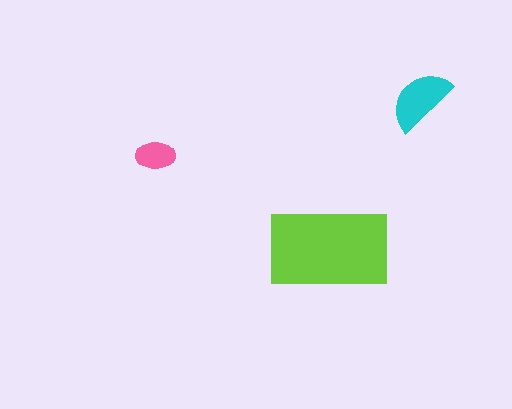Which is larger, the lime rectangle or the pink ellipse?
The lime rectangle.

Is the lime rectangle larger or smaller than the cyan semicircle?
Larger.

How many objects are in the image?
There are 3 objects in the image.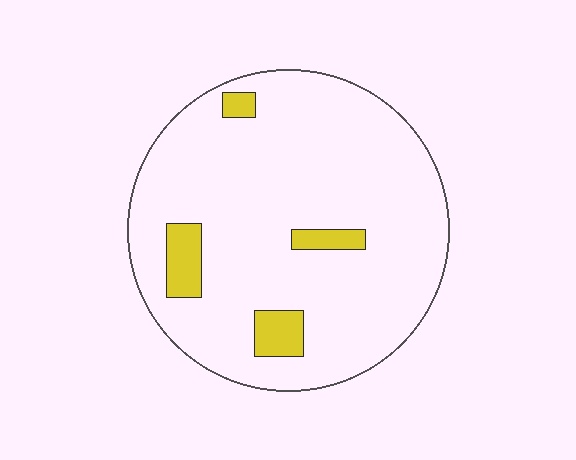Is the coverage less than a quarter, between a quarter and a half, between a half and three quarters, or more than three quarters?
Less than a quarter.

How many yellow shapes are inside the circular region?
4.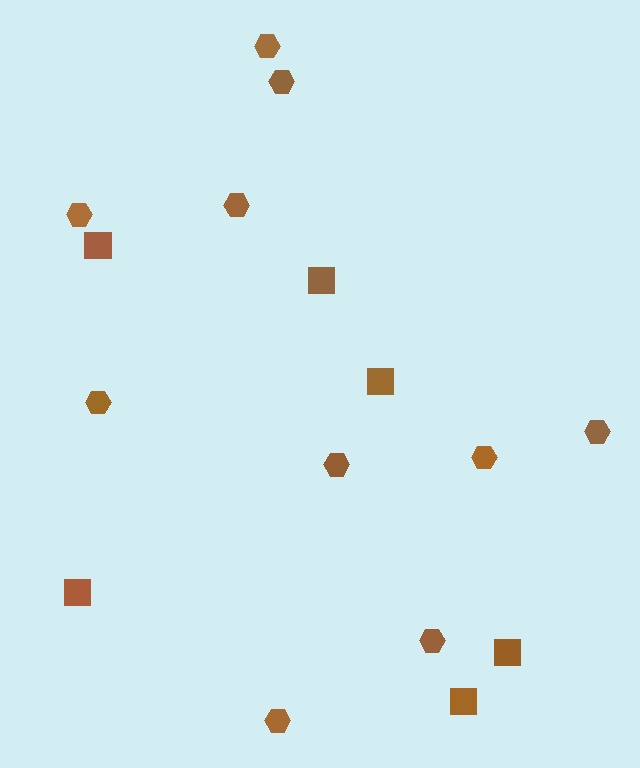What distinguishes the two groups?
There are 2 groups: one group of squares (6) and one group of hexagons (10).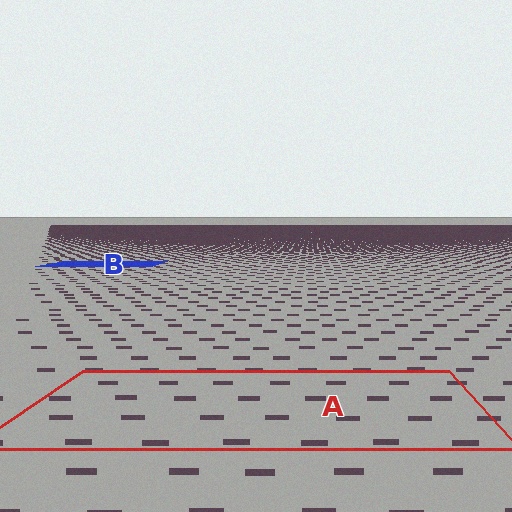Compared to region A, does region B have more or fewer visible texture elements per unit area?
Region B has more texture elements per unit area — they are packed more densely because it is farther away.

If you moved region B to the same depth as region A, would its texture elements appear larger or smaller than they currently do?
They would appear larger. At a closer depth, the same texture elements are projected at a bigger on-screen size.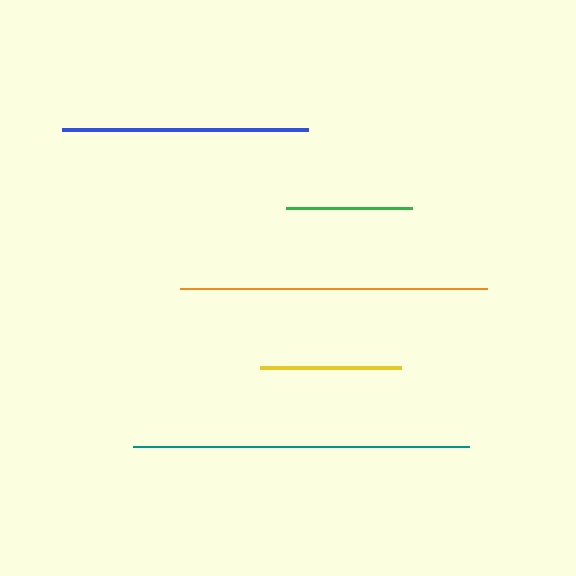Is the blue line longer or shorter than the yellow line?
The blue line is longer than the yellow line.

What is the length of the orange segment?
The orange segment is approximately 307 pixels long.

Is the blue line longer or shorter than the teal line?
The teal line is longer than the blue line.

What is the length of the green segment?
The green segment is approximately 126 pixels long.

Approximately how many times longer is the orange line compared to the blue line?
The orange line is approximately 1.2 times the length of the blue line.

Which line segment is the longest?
The teal line is the longest at approximately 335 pixels.